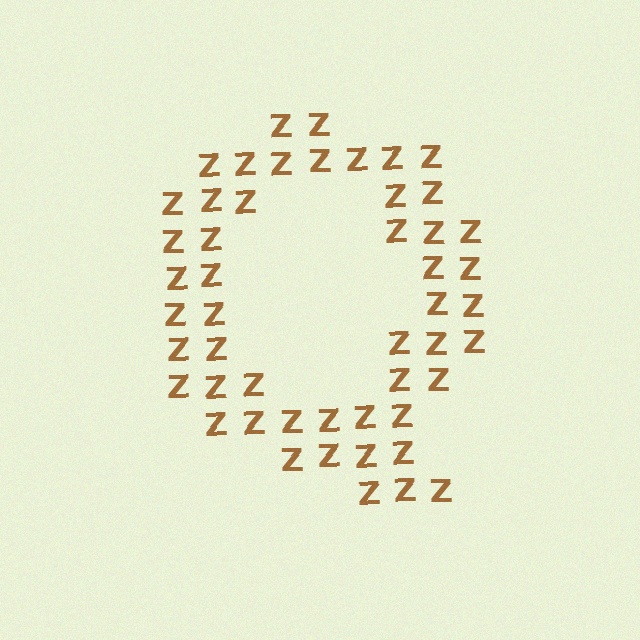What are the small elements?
The small elements are letter Z's.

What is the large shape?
The large shape is the letter Q.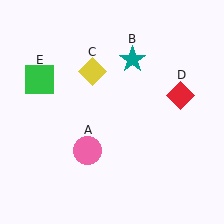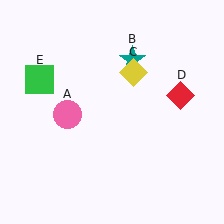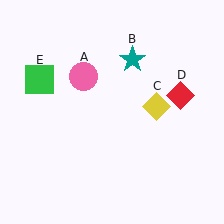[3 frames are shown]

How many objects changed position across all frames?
2 objects changed position: pink circle (object A), yellow diamond (object C).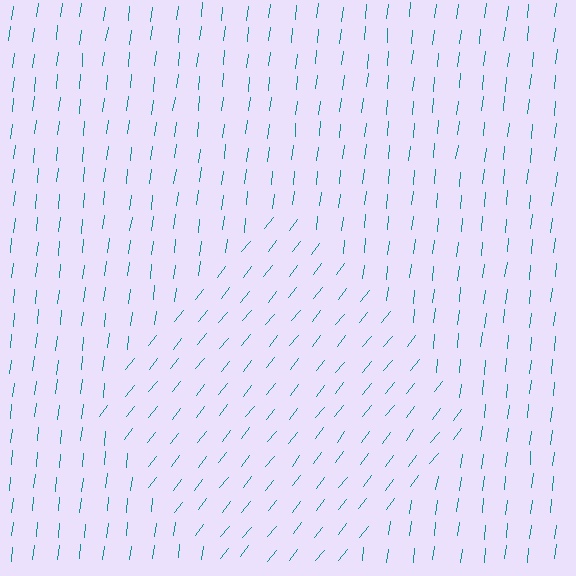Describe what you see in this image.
The image is filled with small teal line segments. A diamond region in the image has lines oriented differently from the surrounding lines, creating a visible texture boundary.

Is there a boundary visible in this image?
Yes, there is a texture boundary formed by a change in line orientation.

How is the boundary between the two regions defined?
The boundary is defined purely by a change in line orientation (approximately 31 degrees difference). All lines are the same color and thickness.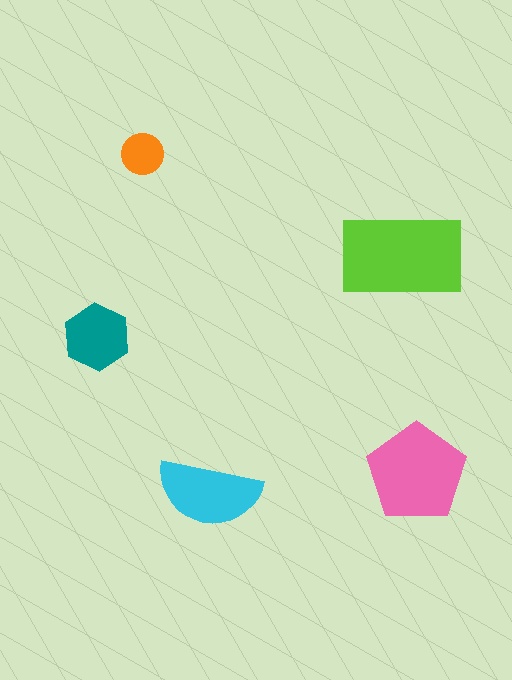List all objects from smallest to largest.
The orange circle, the teal hexagon, the cyan semicircle, the pink pentagon, the lime rectangle.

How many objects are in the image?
There are 5 objects in the image.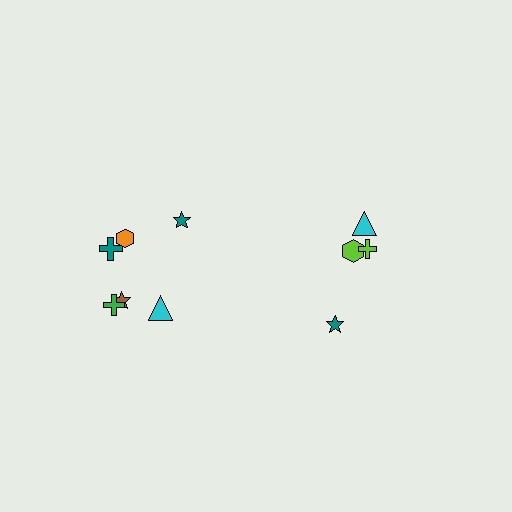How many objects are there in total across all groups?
There are 10 objects.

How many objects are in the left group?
There are 6 objects.